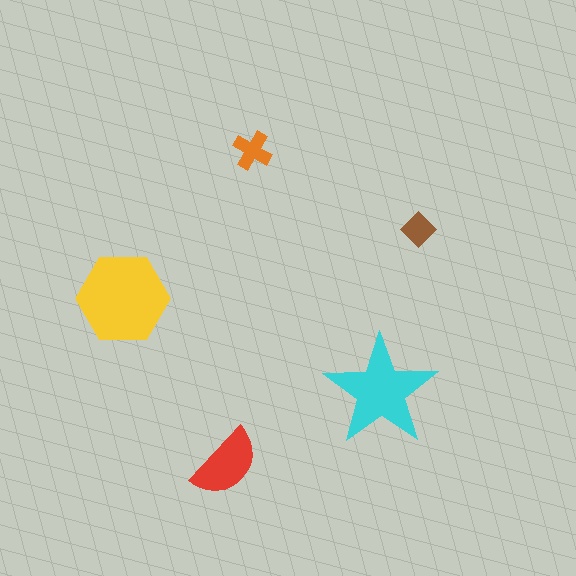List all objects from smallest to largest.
The brown diamond, the orange cross, the red semicircle, the cyan star, the yellow hexagon.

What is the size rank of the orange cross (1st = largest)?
4th.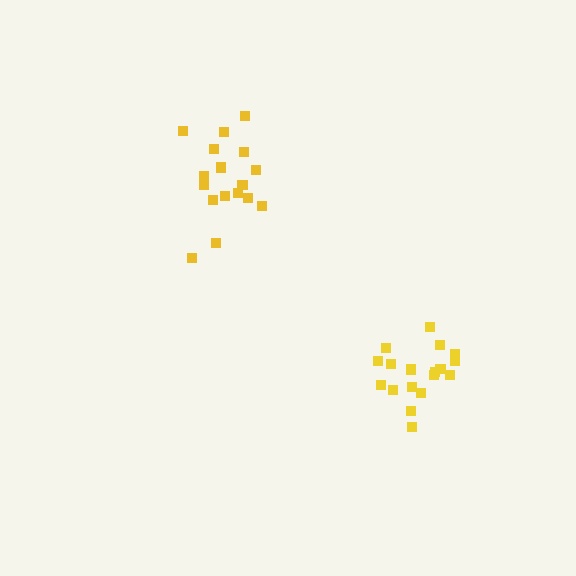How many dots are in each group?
Group 1: 18 dots, Group 2: 17 dots (35 total).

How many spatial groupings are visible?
There are 2 spatial groupings.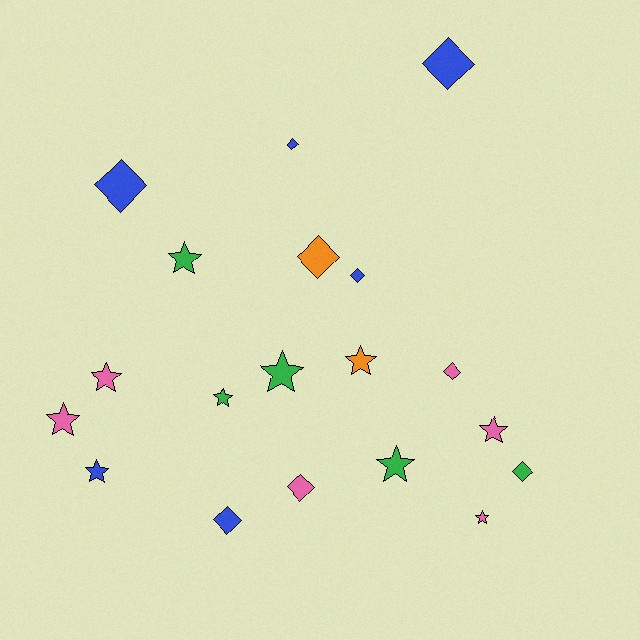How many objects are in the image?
There are 19 objects.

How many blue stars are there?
There is 1 blue star.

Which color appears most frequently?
Blue, with 6 objects.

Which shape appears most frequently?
Star, with 10 objects.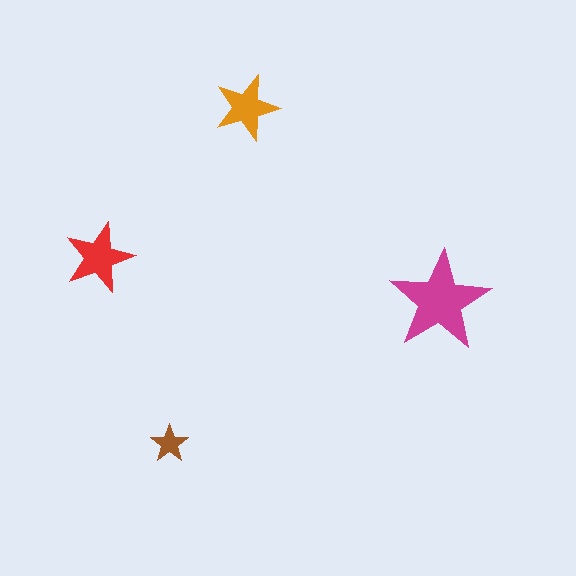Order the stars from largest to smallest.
the magenta one, the red one, the orange one, the brown one.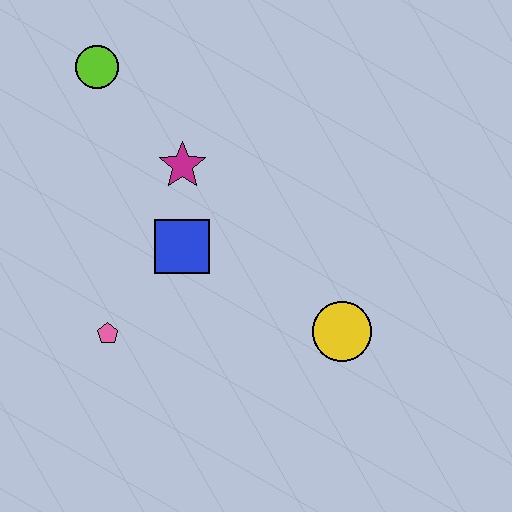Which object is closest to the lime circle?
The magenta star is closest to the lime circle.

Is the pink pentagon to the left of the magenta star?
Yes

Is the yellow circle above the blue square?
No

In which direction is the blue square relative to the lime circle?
The blue square is below the lime circle.